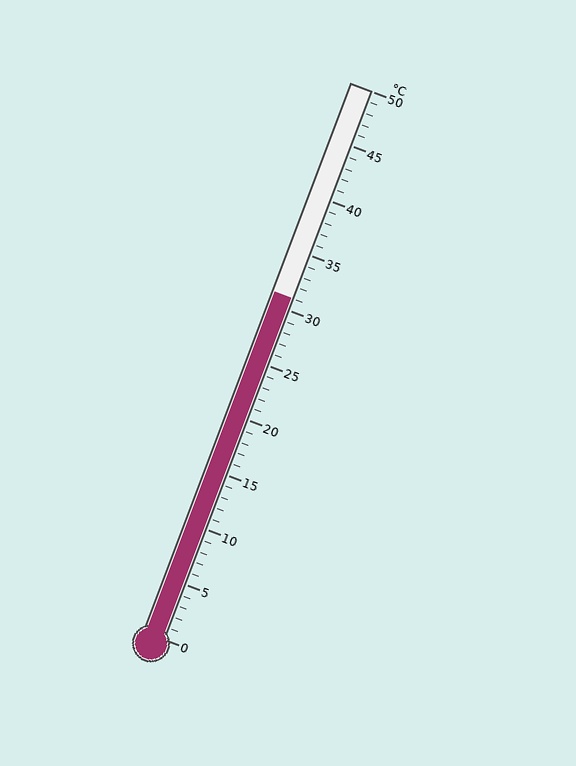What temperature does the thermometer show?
The thermometer shows approximately 31°C.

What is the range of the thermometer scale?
The thermometer scale ranges from 0°C to 50°C.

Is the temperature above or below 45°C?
The temperature is below 45°C.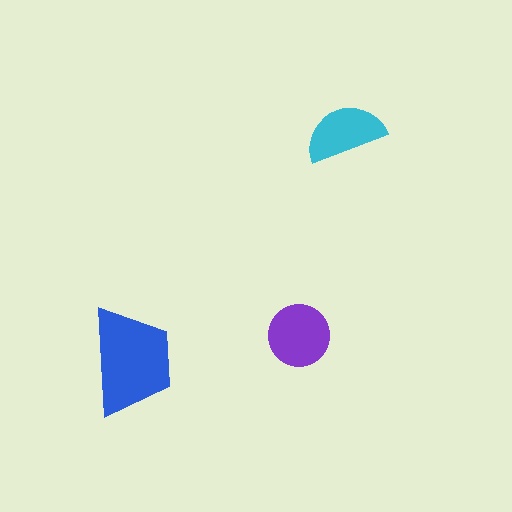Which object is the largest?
The blue trapezoid.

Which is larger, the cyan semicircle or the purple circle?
The purple circle.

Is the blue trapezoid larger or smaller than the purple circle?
Larger.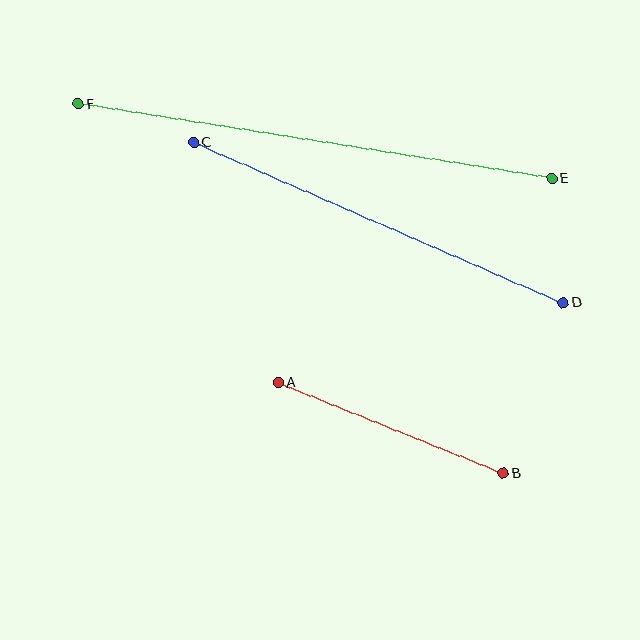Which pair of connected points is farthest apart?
Points E and F are farthest apart.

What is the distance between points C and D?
The distance is approximately 403 pixels.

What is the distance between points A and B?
The distance is approximately 242 pixels.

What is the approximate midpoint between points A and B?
The midpoint is at approximately (391, 428) pixels.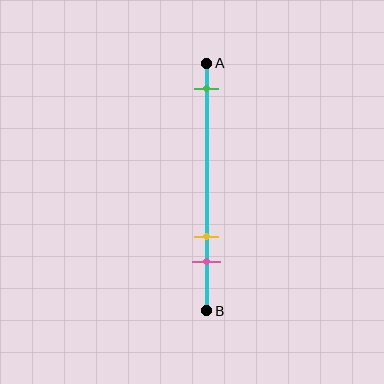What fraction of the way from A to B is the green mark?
The green mark is approximately 10% (0.1) of the way from A to B.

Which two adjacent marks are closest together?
The yellow and pink marks are the closest adjacent pair.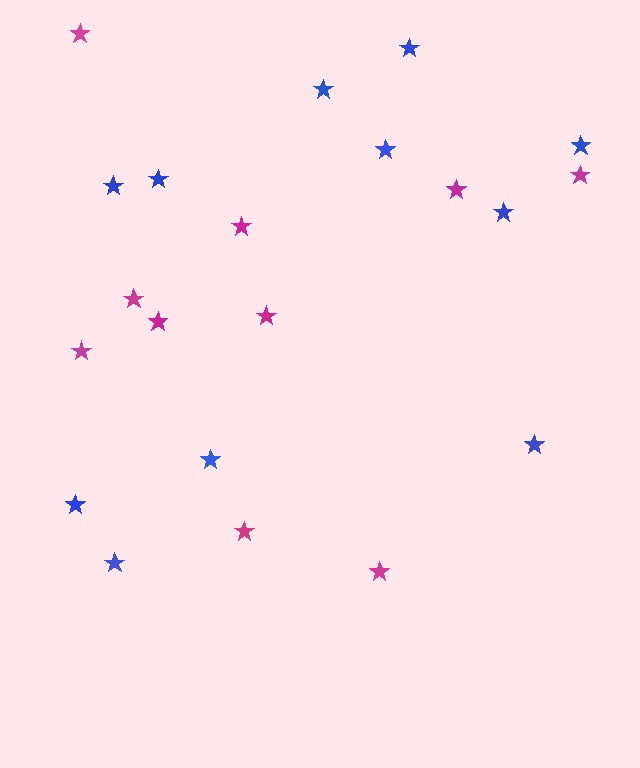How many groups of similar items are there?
There are 2 groups: one group of blue stars (11) and one group of magenta stars (10).